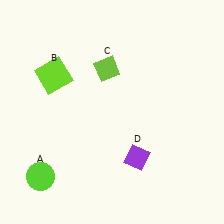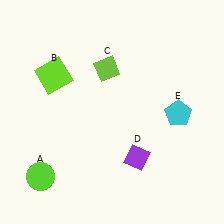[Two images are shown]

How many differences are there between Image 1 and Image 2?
There is 1 difference between the two images.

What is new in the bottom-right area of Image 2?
A cyan pentagon (E) was added in the bottom-right area of Image 2.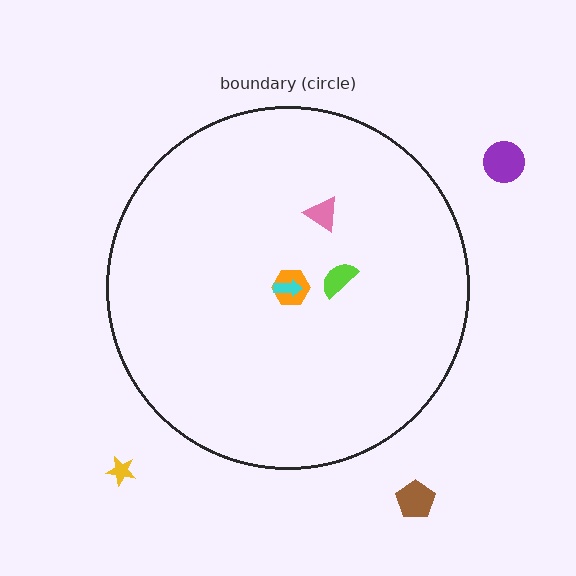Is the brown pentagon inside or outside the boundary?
Outside.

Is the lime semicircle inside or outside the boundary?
Inside.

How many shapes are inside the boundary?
4 inside, 3 outside.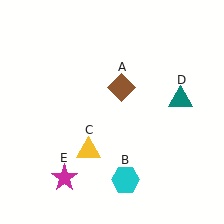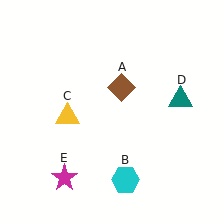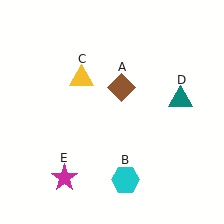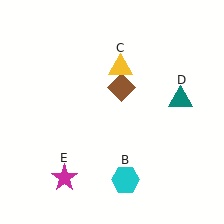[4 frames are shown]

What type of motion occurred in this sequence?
The yellow triangle (object C) rotated clockwise around the center of the scene.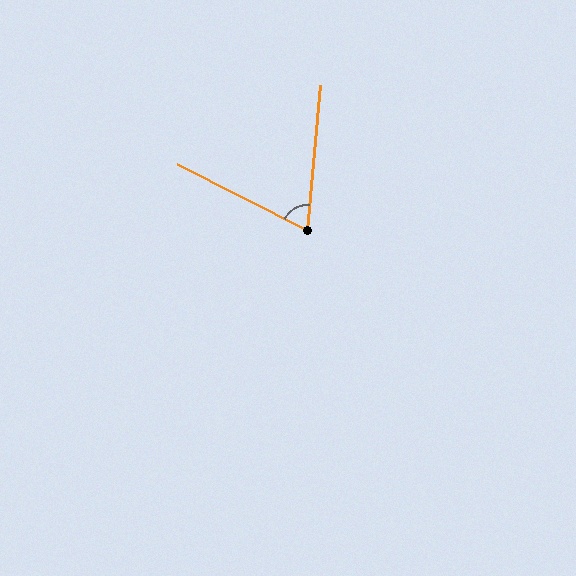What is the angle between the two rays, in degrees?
Approximately 68 degrees.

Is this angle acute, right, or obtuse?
It is acute.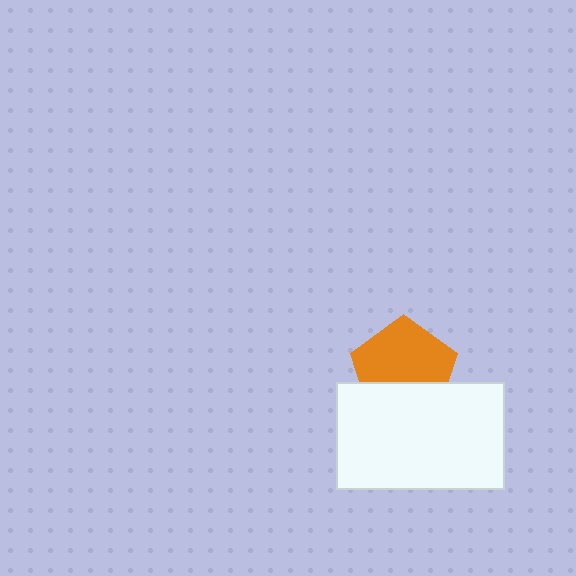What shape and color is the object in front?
The object in front is a white rectangle.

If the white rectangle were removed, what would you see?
You would see the complete orange pentagon.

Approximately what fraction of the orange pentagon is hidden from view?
Roughly 36% of the orange pentagon is hidden behind the white rectangle.